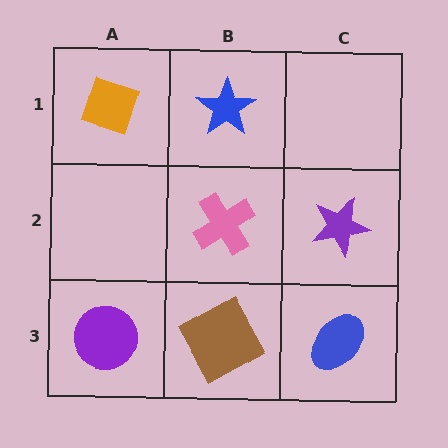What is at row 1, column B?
A blue star.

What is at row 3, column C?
A blue ellipse.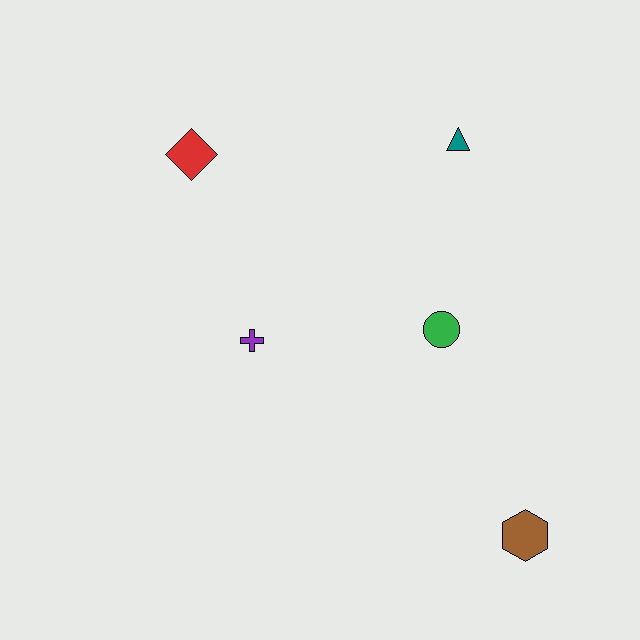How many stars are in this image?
There are no stars.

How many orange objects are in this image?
There are no orange objects.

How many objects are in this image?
There are 5 objects.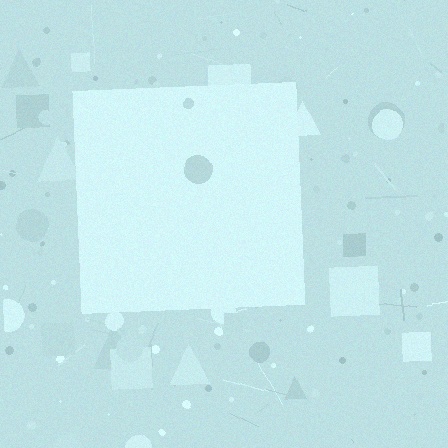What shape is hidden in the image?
A square is hidden in the image.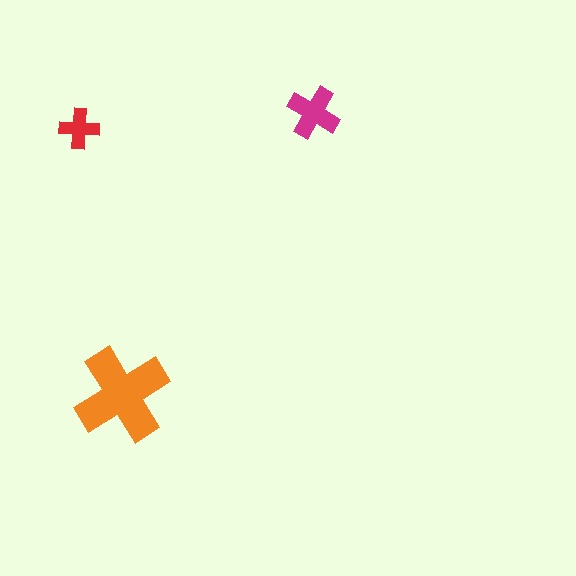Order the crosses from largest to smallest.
the orange one, the magenta one, the red one.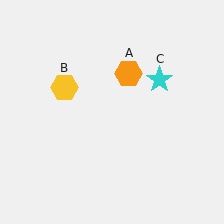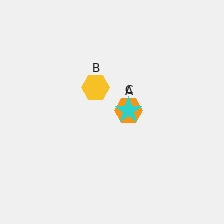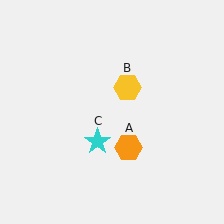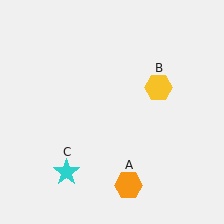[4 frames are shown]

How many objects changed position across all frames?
3 objects changed position: orange hexagon (object A), yellow hexagon (object B), cyan star (object C).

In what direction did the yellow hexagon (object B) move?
The yellow hexagon (object B) moved right.